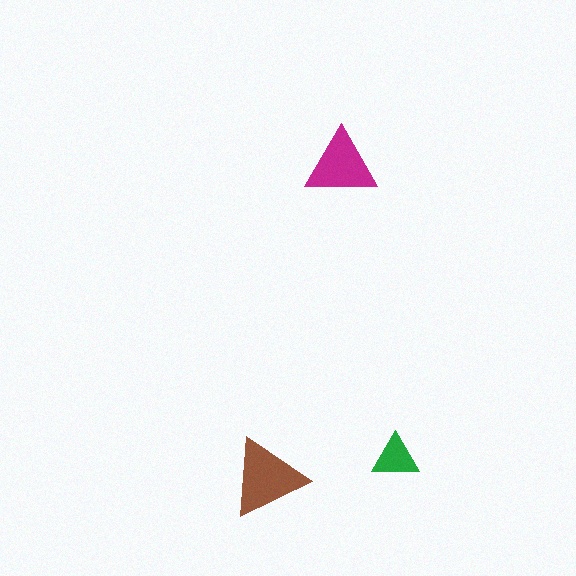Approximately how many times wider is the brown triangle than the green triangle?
About 1.5 times wider.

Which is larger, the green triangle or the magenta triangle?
The magenta one.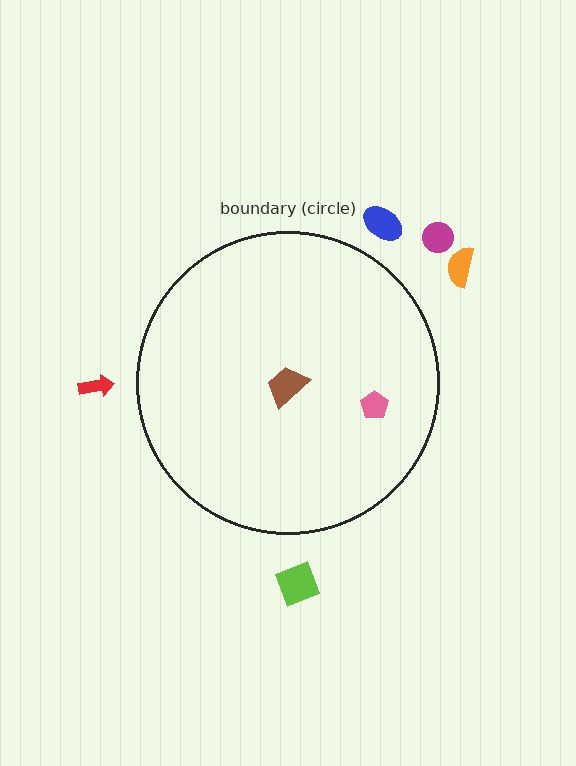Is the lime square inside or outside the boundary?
Outside.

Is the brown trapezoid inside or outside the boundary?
Inside.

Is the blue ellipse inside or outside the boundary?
Outside.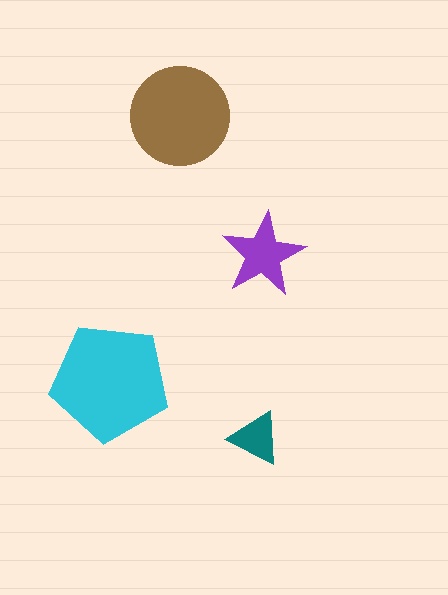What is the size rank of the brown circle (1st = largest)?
2nd.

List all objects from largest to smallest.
The cyan pentagon, the brown circle, the purple star, the teal triangle.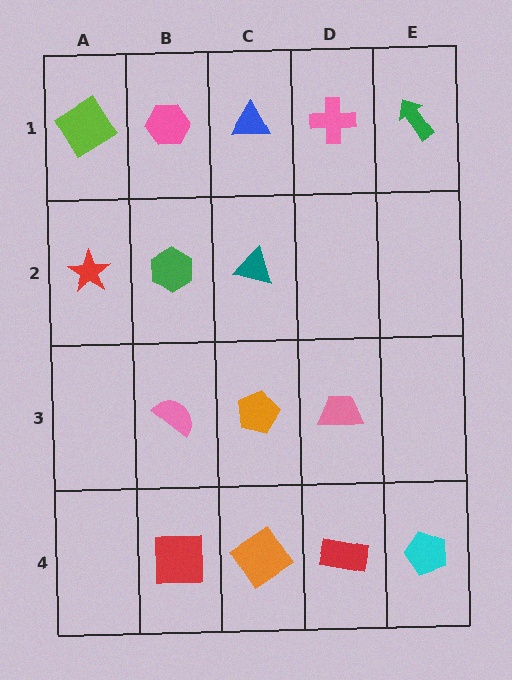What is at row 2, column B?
A green hexagon.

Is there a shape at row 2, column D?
No, that cell is empty.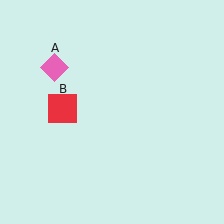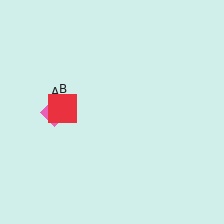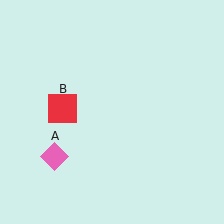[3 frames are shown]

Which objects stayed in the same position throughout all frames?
Red square (object B) remained stationary.